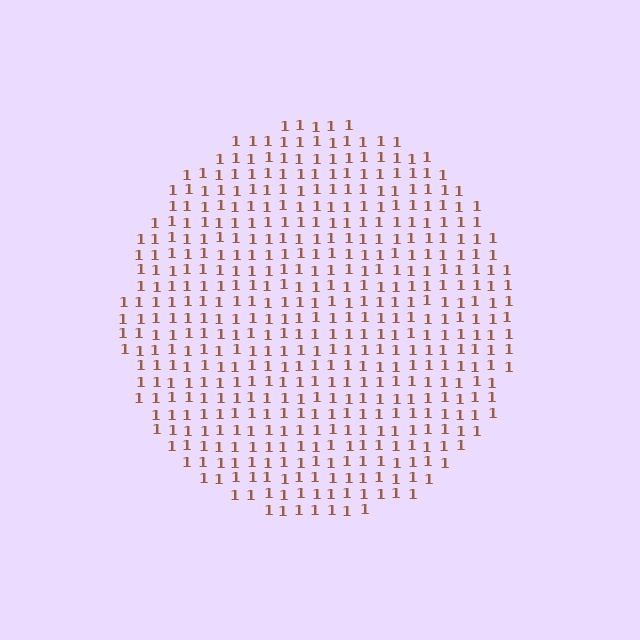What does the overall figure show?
The overall figure shows a circle.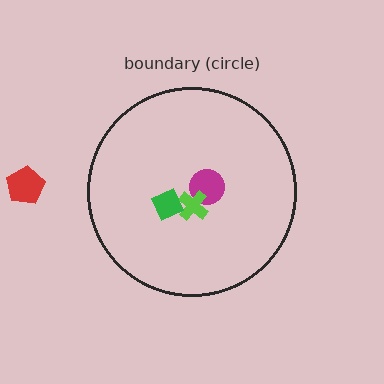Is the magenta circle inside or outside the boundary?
Inside.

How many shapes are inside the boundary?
3 inside, 1 outside.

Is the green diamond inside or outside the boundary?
Inside.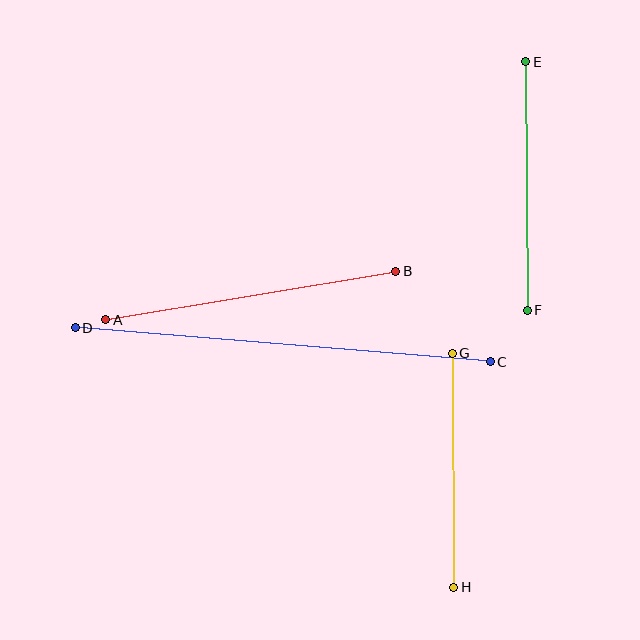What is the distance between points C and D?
The distance is approximately 416 pixels.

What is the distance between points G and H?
The distance is approximately 234 pixels.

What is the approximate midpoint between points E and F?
The midpoint is at approximately (527, 186) pixels.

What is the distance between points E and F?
The distance is approximately 249 pixels.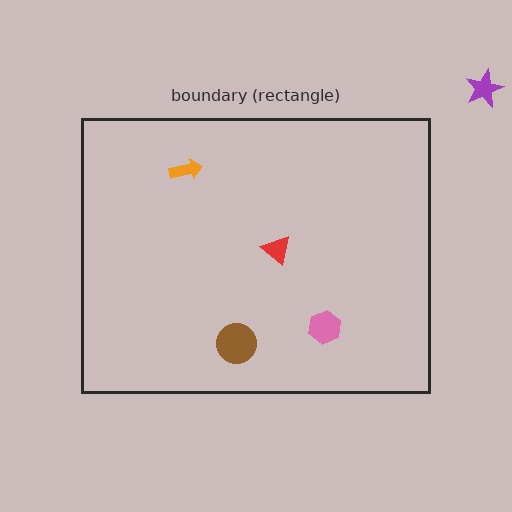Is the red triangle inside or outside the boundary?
Inside.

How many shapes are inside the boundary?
4 inside, 1 outside.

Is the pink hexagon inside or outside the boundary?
Inside.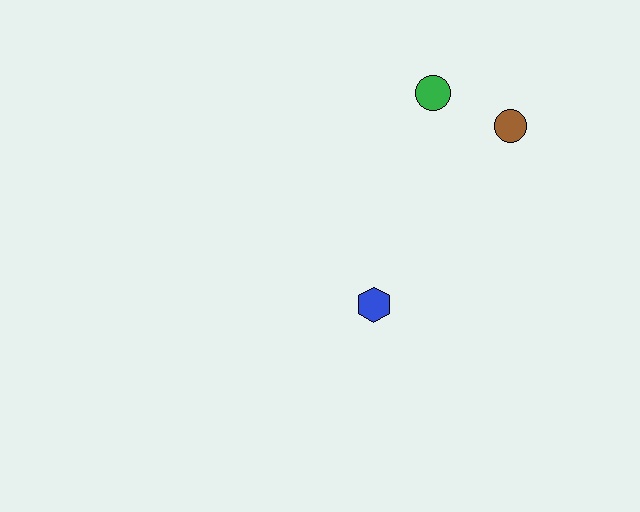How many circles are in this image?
There are 2 circles.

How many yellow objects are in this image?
There are no yellow objects.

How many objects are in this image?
There are 3 objects.